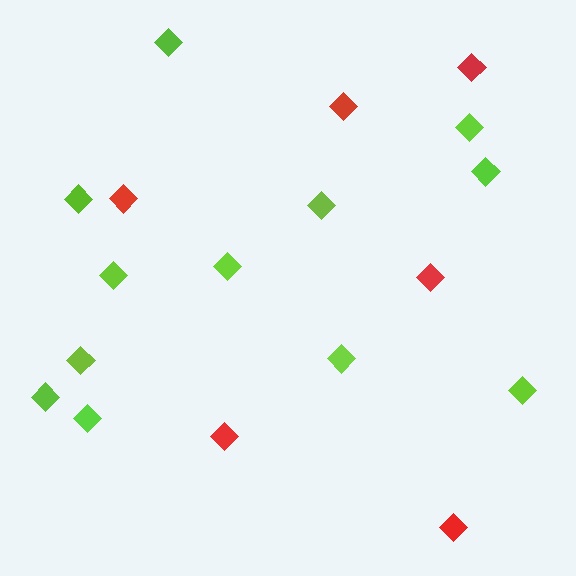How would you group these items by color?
There are 2 groups: one group of lime diamonds (12) and one group of red diamonds (6).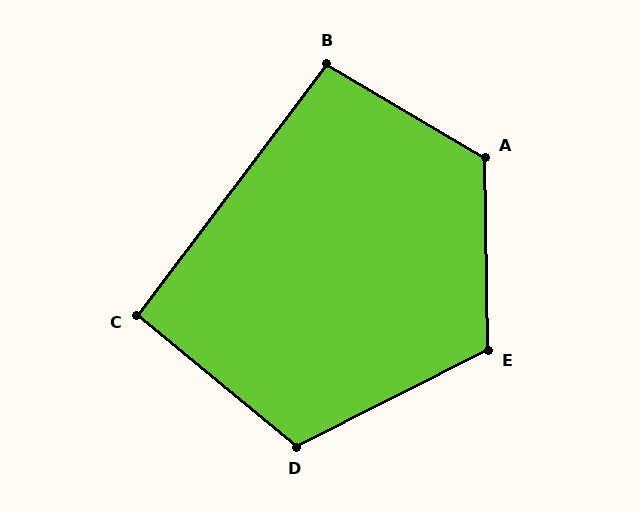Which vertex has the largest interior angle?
A, at approximately 121 degrees.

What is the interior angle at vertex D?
Approximately 114 degrees (obtuse).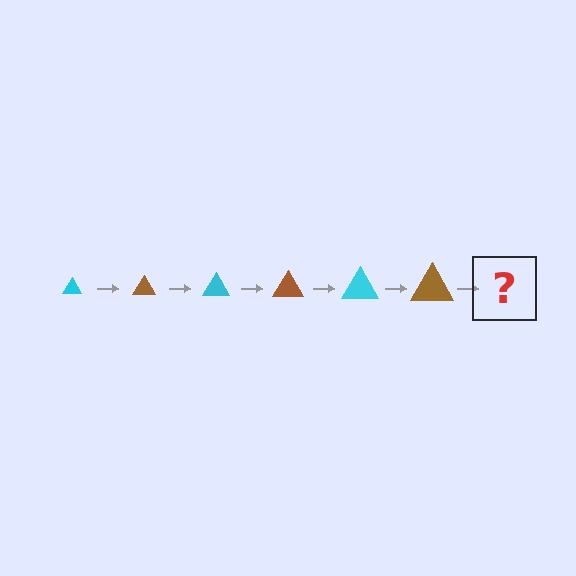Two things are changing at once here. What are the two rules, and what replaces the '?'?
The two rules are that the triangle grows larger each step and the color cycles through cyan and brown. The '?' should be a cyan triangle, larger than the previous one.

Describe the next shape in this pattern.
It should be a cyan triangle, larger than the previous one.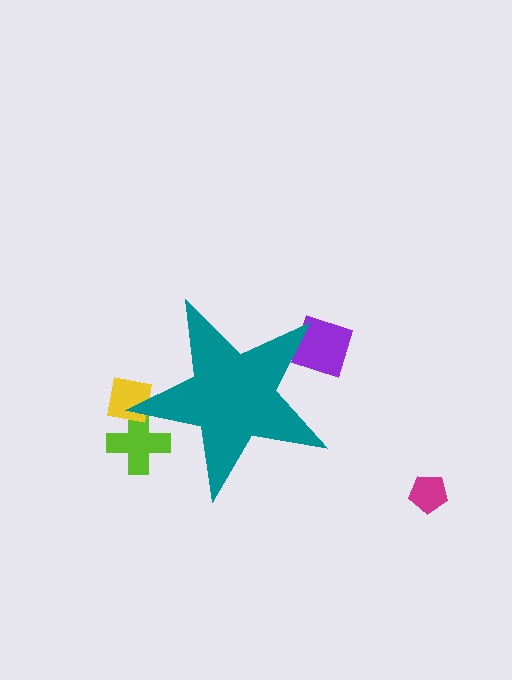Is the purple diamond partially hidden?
Yes, the purple diamond is partially hidden behind the teal star.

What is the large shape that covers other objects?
A teal star.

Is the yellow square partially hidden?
Yes, the yellow square is partially hidden behind the teal star.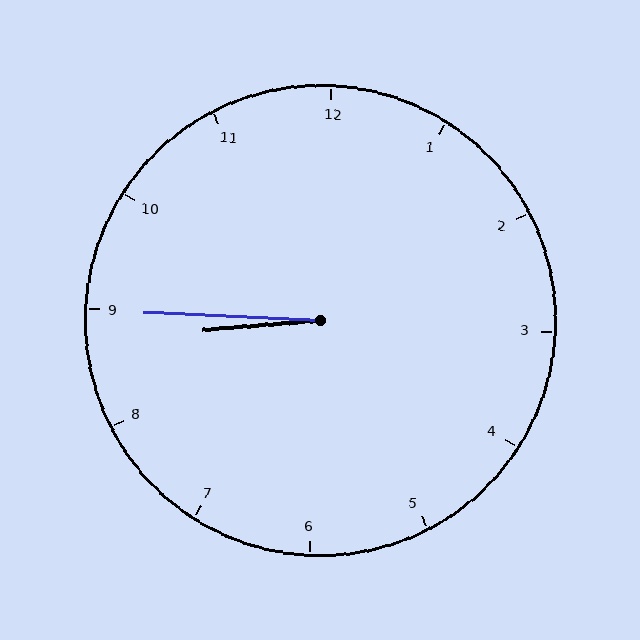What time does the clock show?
8:45.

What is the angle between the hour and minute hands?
Approximately 8 degrees.